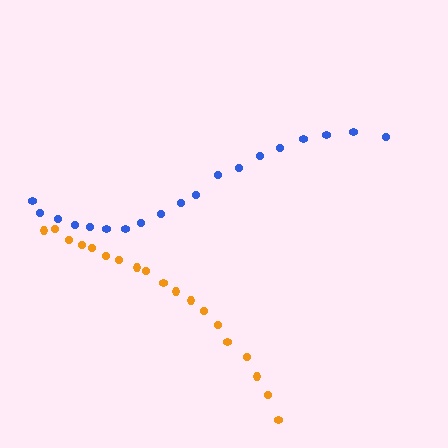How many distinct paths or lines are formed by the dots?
There are 2 distinct paths.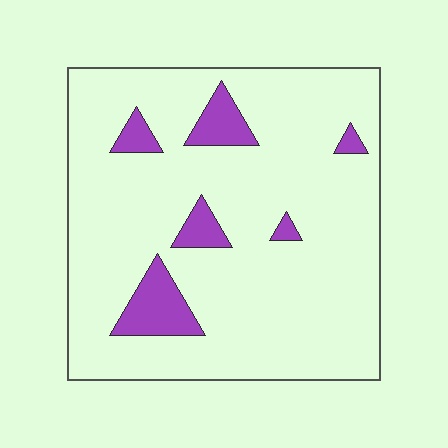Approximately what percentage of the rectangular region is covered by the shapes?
Approximately 10%.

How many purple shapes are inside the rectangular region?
6.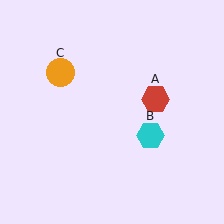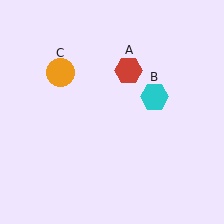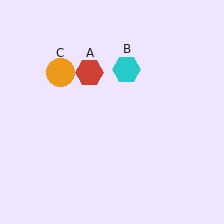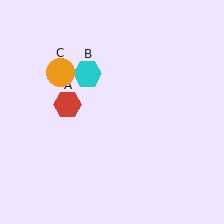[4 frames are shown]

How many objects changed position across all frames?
2 objects changed position: red hexagon (object A), cyan hexagon (object B).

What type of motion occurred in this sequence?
The red hexagon (object A), cyan hexagon (object B) rotated counterclockwise around the center of the scene.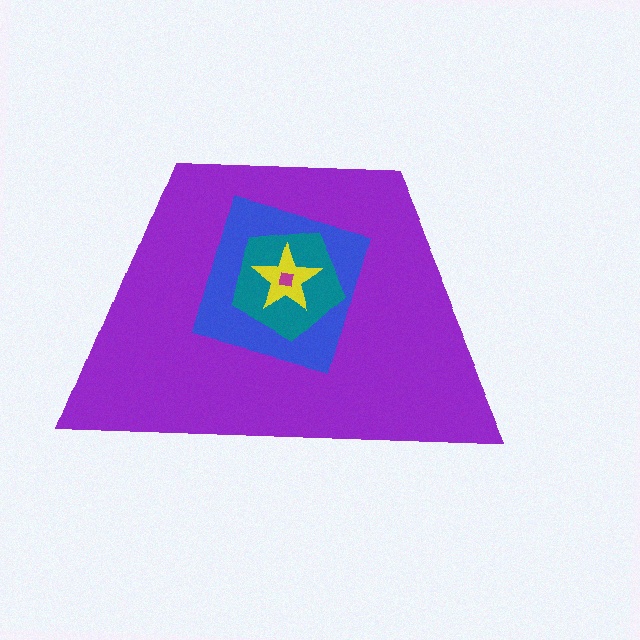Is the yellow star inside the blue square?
Yes.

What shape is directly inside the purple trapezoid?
The blue square.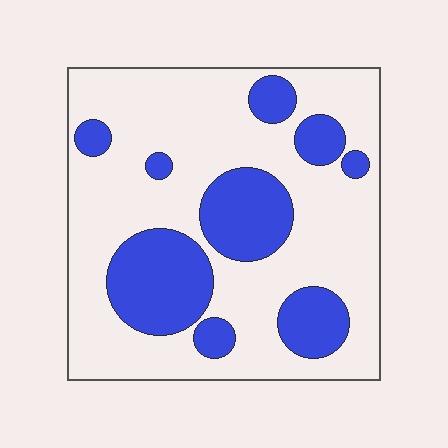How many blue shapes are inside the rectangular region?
9.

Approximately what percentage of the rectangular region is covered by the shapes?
Approximately 30%.